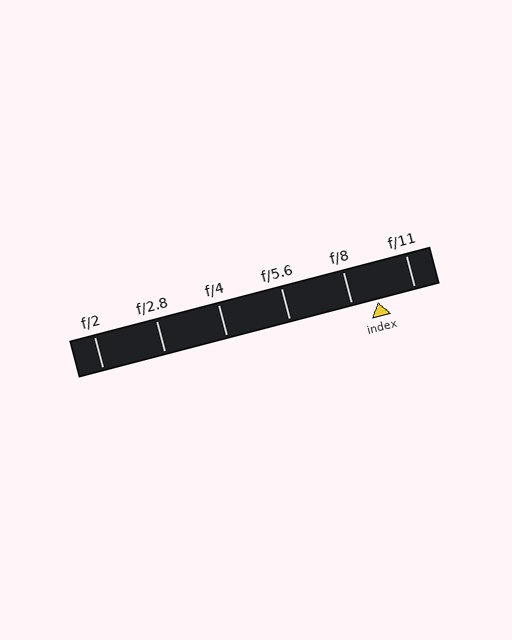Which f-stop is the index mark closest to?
The index mark is closest to f/8.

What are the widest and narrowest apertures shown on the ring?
The widest aperture shown is f/2 and the narrowest is f/11.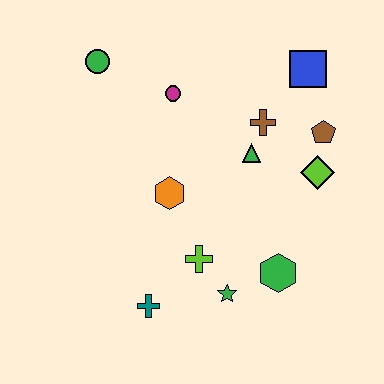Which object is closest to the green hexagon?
The green star is closest to the green hexagon.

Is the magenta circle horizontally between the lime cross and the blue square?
No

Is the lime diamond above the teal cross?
Yes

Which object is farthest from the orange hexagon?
The blue square is farthest from the orange hexagon.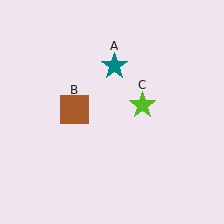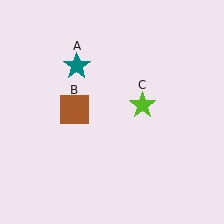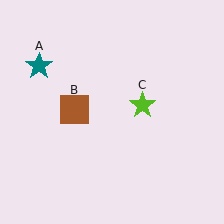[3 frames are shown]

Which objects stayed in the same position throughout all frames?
Brown square (object B) and lime star (object C) remained stationary.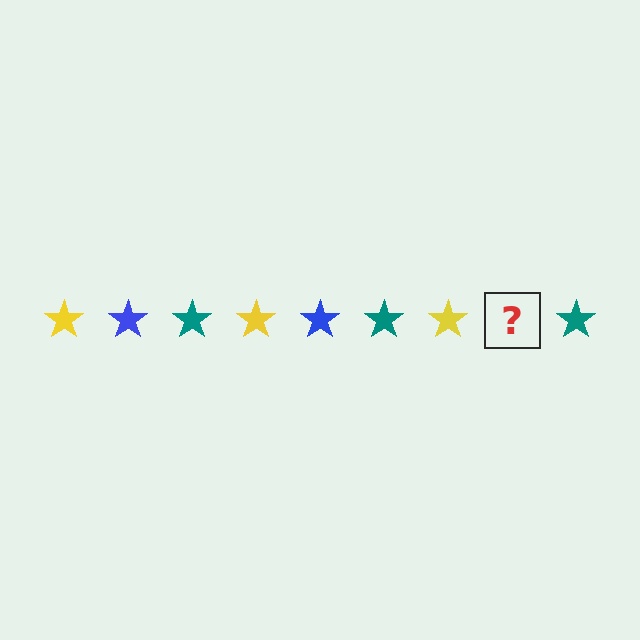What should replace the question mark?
The question mark should be replaced with a blue star.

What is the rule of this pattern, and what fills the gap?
The rule is that the pattern cycles through yellow, blue, teal stars. The gap should be filled with a blue star.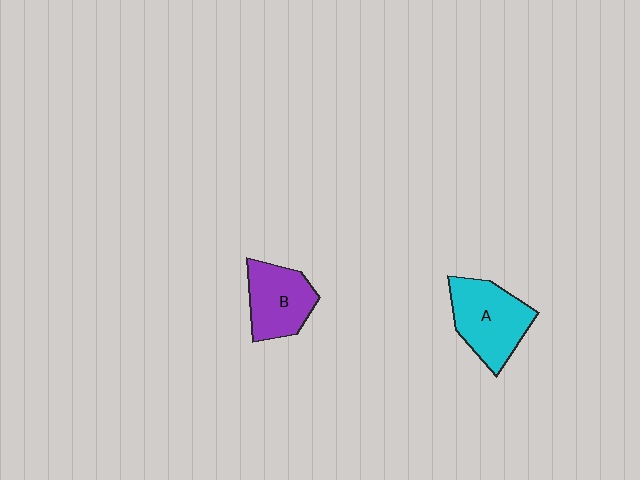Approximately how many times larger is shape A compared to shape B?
Approximately 1.2 times.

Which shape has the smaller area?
Shape B (purple).